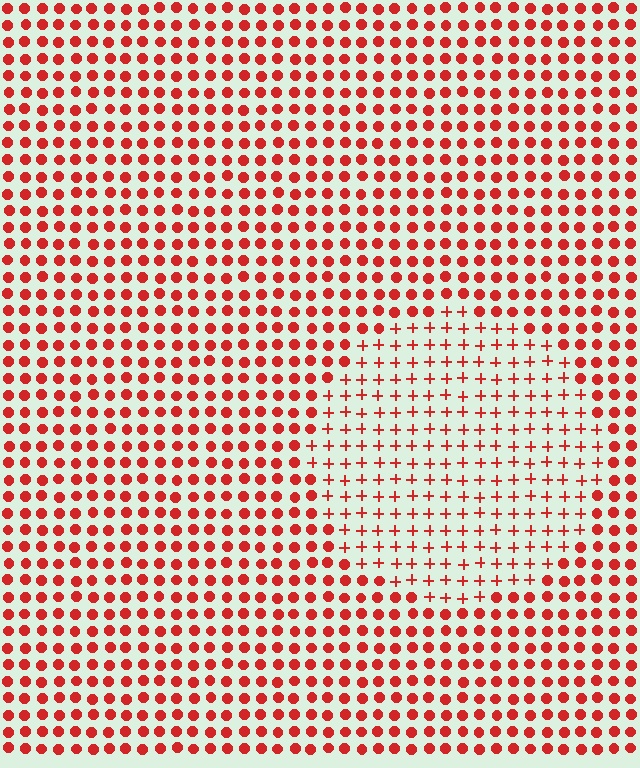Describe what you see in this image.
The image is filled with small red elements arranged in a uniform grid. A circle-shaped region contains plus signs, while the surrounding area contains circles. The boundary is defined purely by the change in element shape.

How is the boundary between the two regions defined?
The boundary is defined by a change in element shape: plus signs inside vs. circles outside. All elements share the same color and spacing.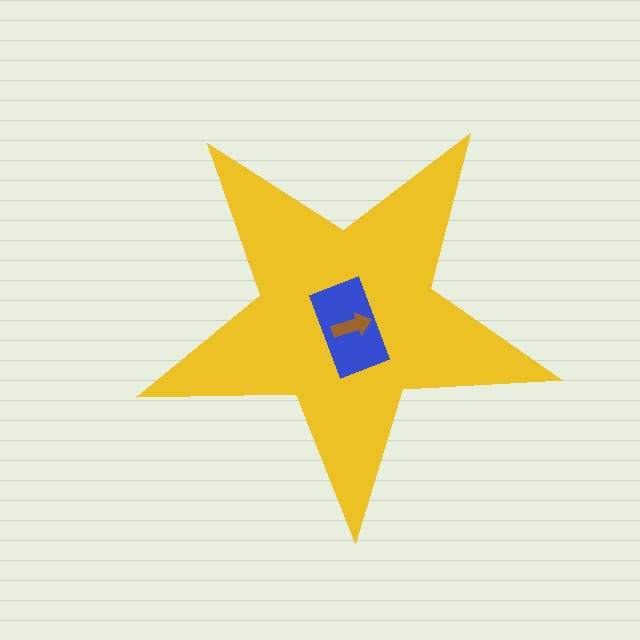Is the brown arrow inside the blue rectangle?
Yes.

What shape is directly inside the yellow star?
The blue rectangle.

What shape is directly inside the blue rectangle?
The brown arrow.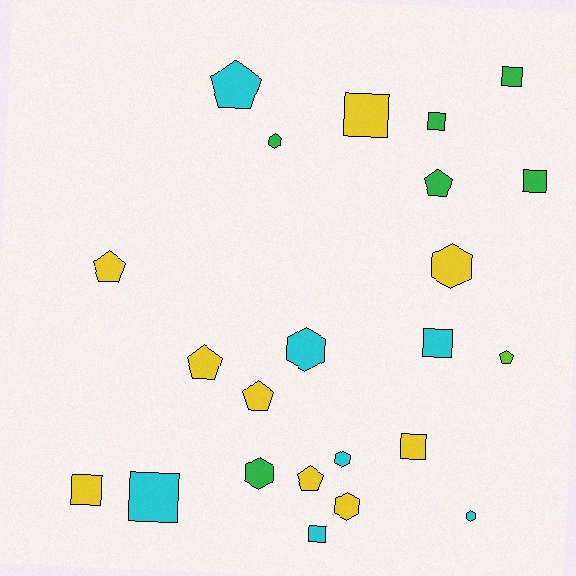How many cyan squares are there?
There are 3 cyan squares.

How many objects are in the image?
There are 23 objects.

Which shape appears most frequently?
Square, with 9 objects.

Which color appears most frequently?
Yellow, with 9 objects.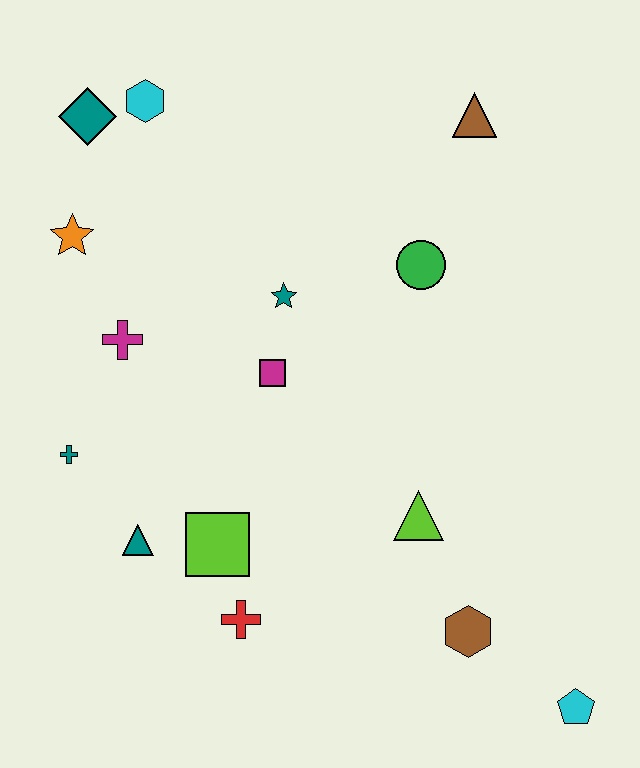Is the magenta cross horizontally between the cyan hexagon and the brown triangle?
No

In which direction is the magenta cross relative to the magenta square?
The magenta cross is to the left of the magenta square.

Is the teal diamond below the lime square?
No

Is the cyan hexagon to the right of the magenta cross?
Yes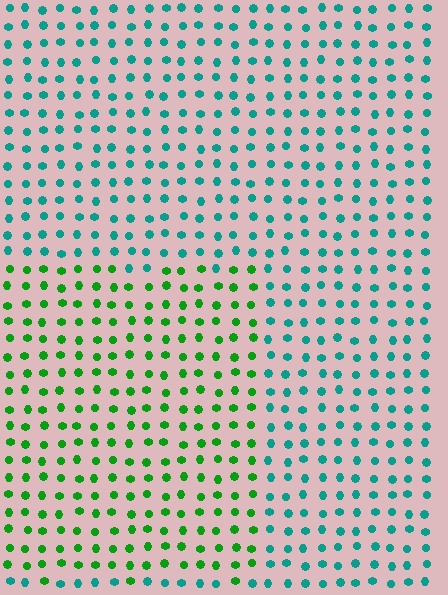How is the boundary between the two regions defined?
The boundary is defined purely by a slight shift in hue (about 49 degrees). Spacing, size, and orientation are identical on both sides.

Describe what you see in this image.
The image is filled with small teal elements in a uniform arrangement. A rectangle-shaped region is visible where the elements are tinted to a slightly different hue, forming a subtle color boundary.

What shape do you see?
I see a rectangle.